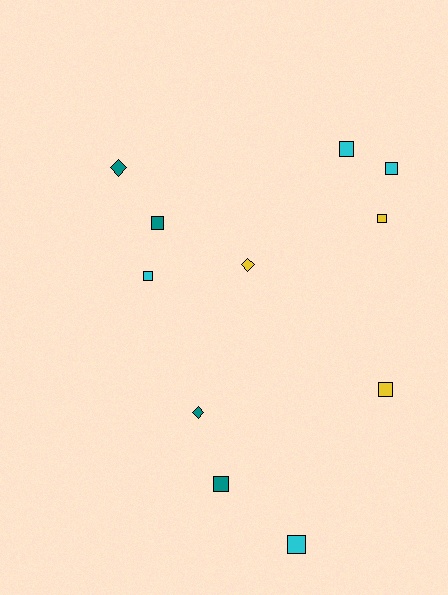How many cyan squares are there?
There are 4 cyan squares.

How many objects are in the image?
There are 11 objects.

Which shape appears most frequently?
Square, with 8 objects.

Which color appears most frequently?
Teal, with 4 objects.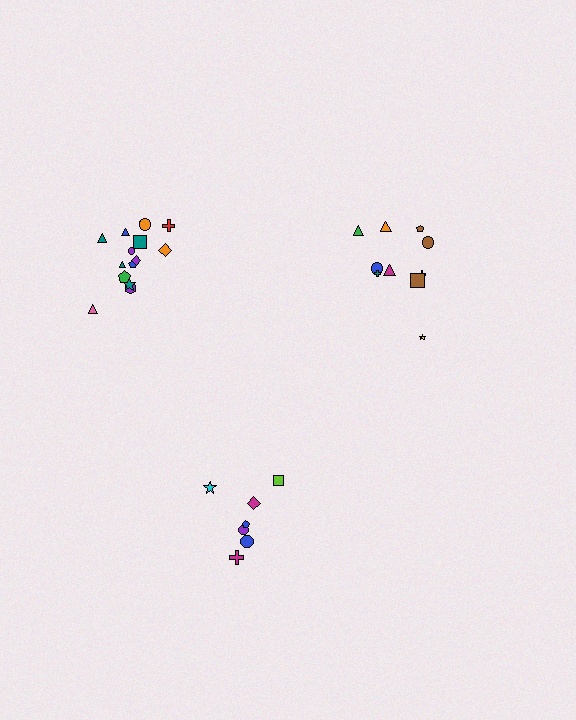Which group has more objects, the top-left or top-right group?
The top-left group.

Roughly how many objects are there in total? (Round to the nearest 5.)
Roughly 30 objects in total.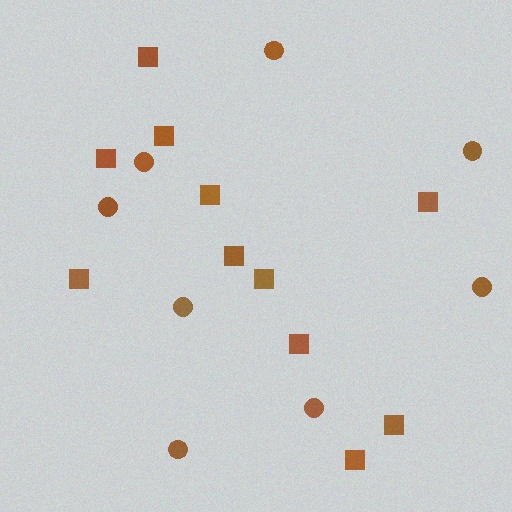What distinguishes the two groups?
There are 2 groups: one group of circles (8) and one group of squares (11).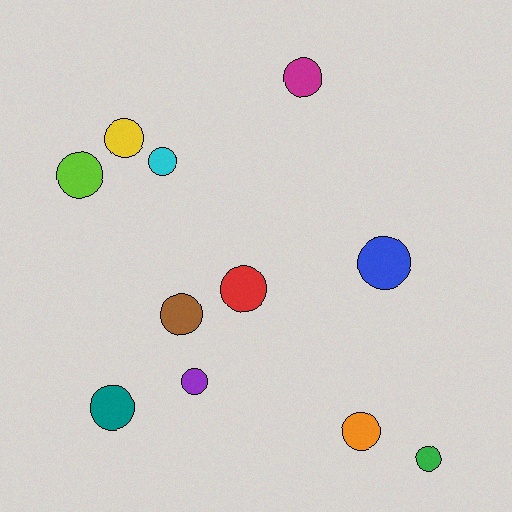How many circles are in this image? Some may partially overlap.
There are 11 circles.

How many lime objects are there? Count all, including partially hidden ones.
There is 1 lime object.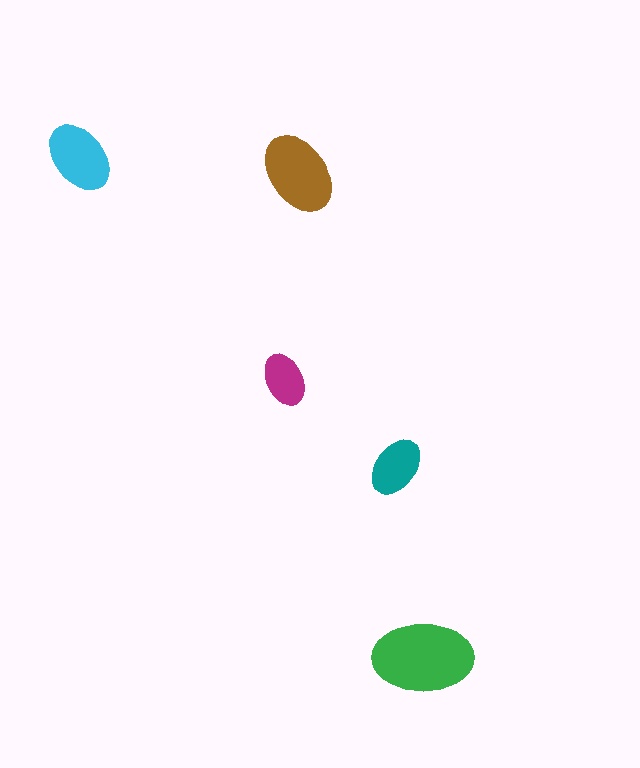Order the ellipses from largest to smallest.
the green one, the brown one, the cyan one, the teal one, the magenta one.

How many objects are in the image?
There are 5 objects in the image.